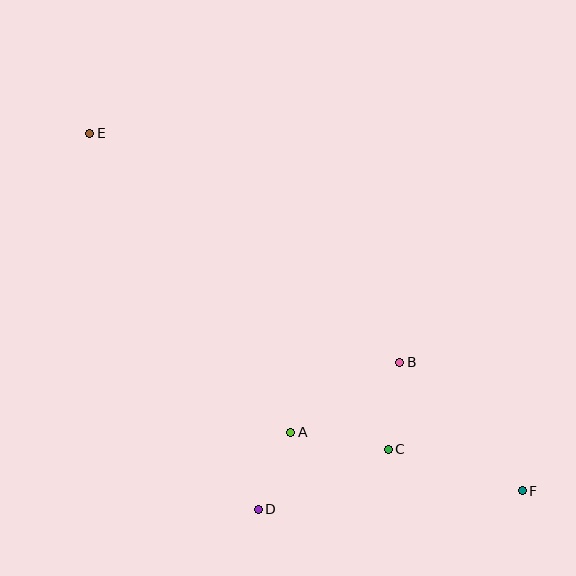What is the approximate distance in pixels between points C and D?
The distance between C and D is approximately 143 pixels.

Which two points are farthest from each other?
Points E and F are farthest from each other.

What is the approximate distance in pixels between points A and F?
The distance between A and F is approximately 238 pixels.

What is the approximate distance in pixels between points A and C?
The distance between A and C is approximately 99 pixels.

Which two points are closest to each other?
Points A and D are closest to each other.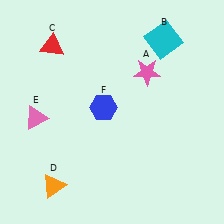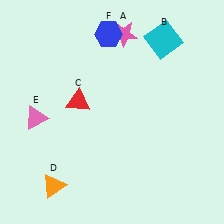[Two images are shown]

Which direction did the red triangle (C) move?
The red triangle (C) moved down.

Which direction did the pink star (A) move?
The pink star (A) moved up.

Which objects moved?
The objects that moved are: the pink star (A), the red triangle (C), the blue hexagon (F).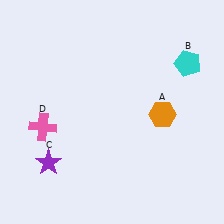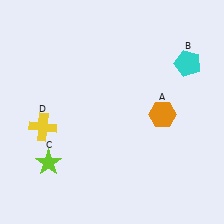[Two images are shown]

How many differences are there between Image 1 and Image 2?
There are 2 differences between the two images.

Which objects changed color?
C changed from purple to lime. D changed from pink to yellow.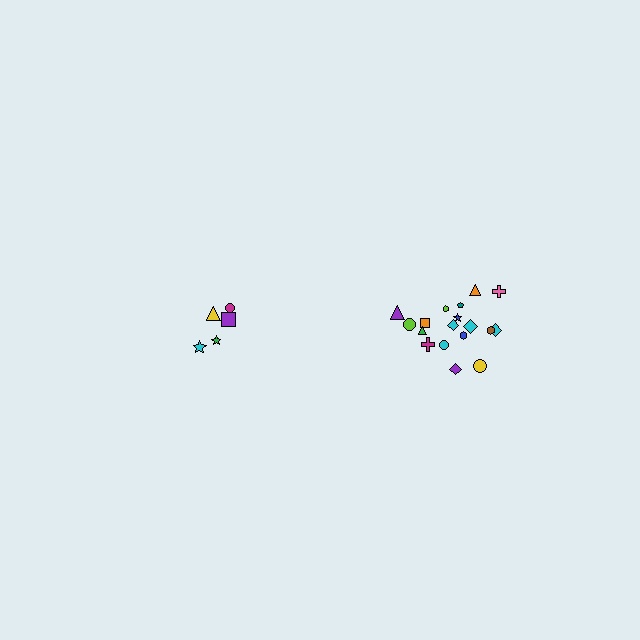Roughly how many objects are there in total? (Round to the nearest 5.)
Roughly 25 objects in total.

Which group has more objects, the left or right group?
The right group.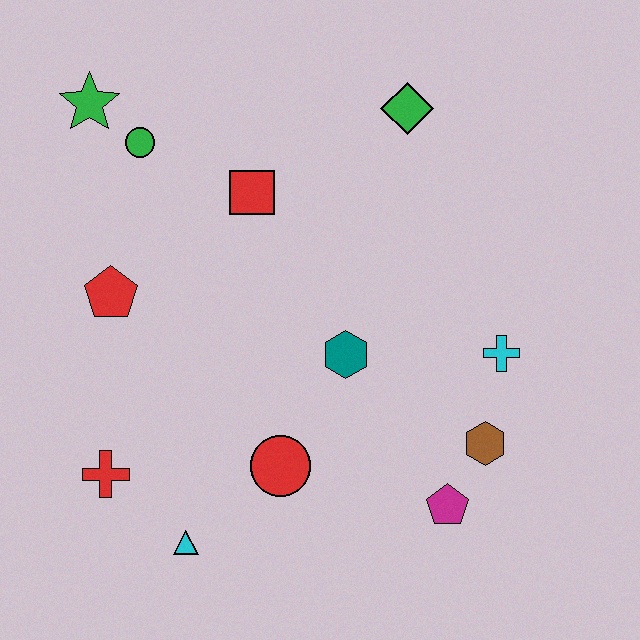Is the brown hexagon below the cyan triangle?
No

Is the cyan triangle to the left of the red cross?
No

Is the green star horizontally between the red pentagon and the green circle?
No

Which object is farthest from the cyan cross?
The green star is farthest from the cyan cross.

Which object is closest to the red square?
The green circle is closest to the red square.